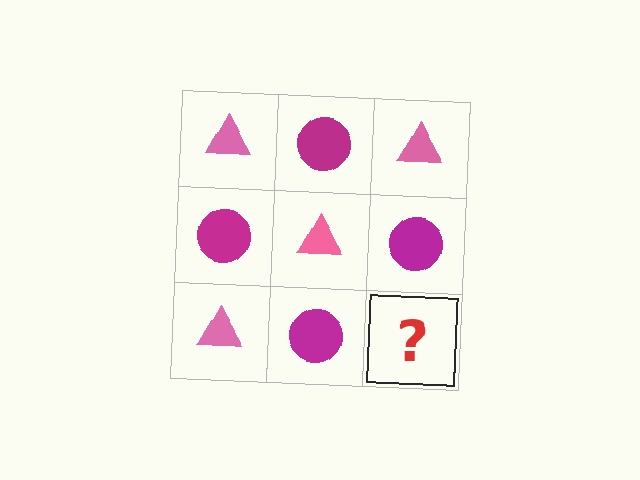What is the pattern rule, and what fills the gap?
The rule is that it alternates pink triangle and magenta circle in a checkerboard pattern. The gap should be filled with a pink triangle.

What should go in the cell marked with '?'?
The missing cell should contain a pink triangle.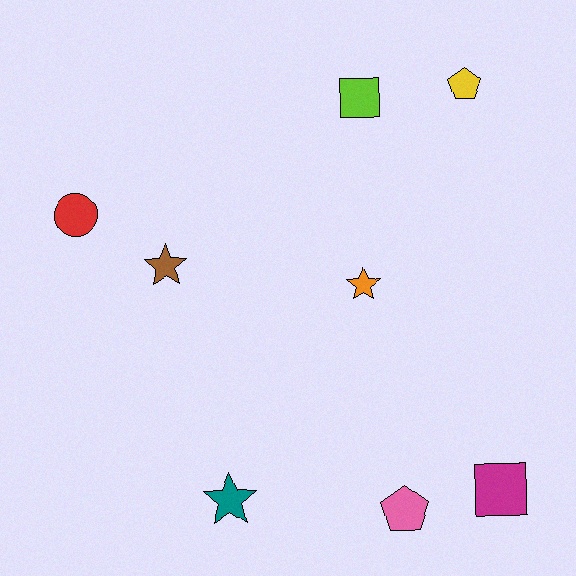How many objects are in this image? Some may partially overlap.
There are 8 objects.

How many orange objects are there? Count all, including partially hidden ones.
There is 1 orange object.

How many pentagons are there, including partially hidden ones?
There are 2 pentagons.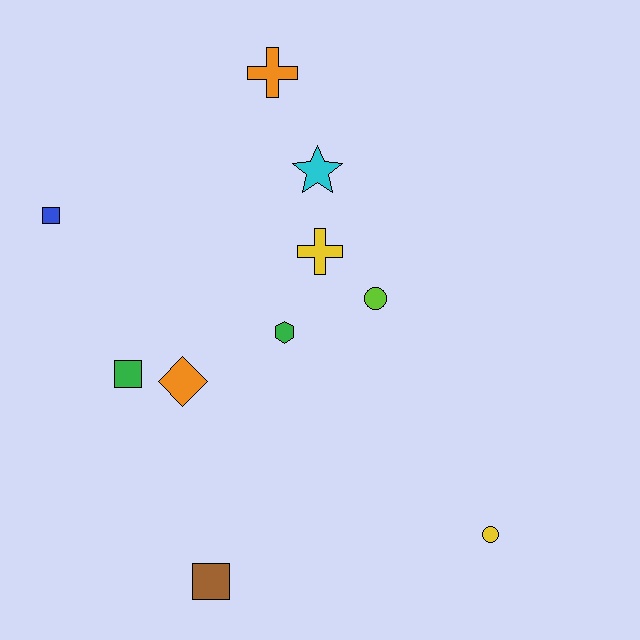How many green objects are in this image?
There are 2 green objects.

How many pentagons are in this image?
There are no pentagons.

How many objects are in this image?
There are 10 objects.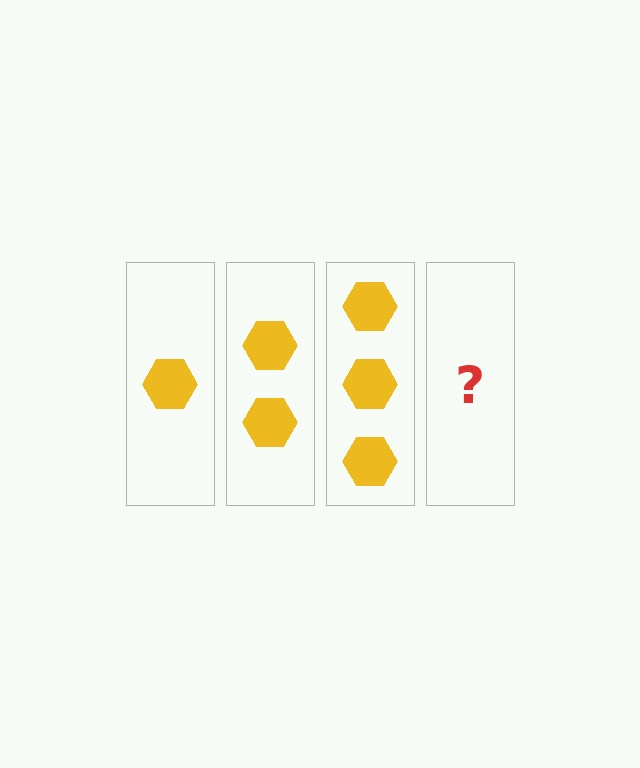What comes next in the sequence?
The next element should be 4 hexagons.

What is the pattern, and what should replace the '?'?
The pattern is that each step adds one more hexagon. The '?' should be 4 hexagons.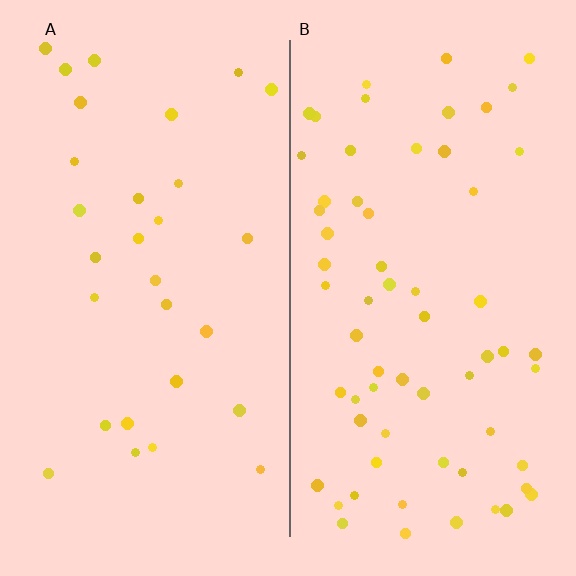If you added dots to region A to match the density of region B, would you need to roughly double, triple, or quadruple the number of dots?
Approximately double.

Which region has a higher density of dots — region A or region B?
B (the right).